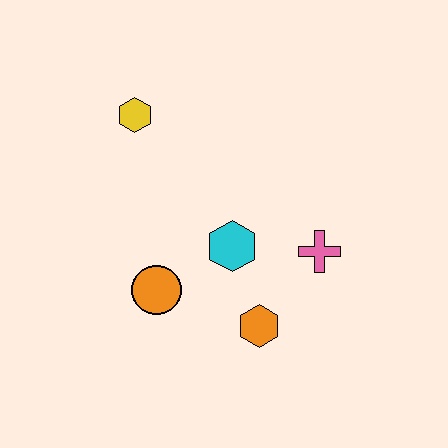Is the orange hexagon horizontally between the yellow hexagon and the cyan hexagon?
No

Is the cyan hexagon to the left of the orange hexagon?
Yes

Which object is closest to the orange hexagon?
The cyan hexagon is closest to the orange hexagon.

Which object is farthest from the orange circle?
The yellow hexagon is farthest from the orange circle.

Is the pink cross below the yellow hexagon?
Yes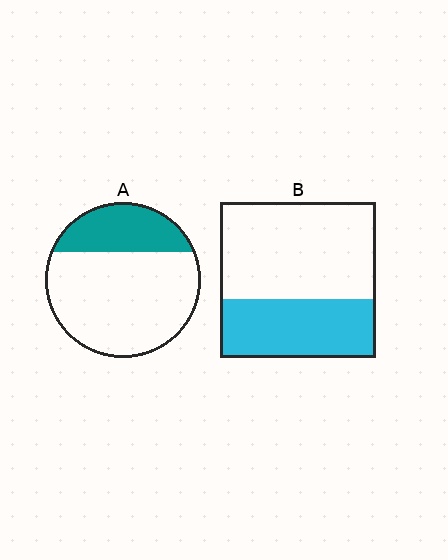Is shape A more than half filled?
No.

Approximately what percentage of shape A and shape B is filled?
A is approximately 30% and B is approximately 40%.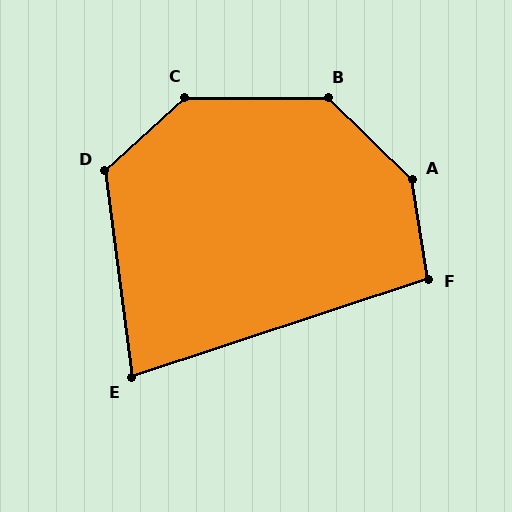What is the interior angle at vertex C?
Approximately 137 degrees (obtuse).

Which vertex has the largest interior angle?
A, at approximately 143 degrees.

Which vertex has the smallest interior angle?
E, at approximately 79 degrees.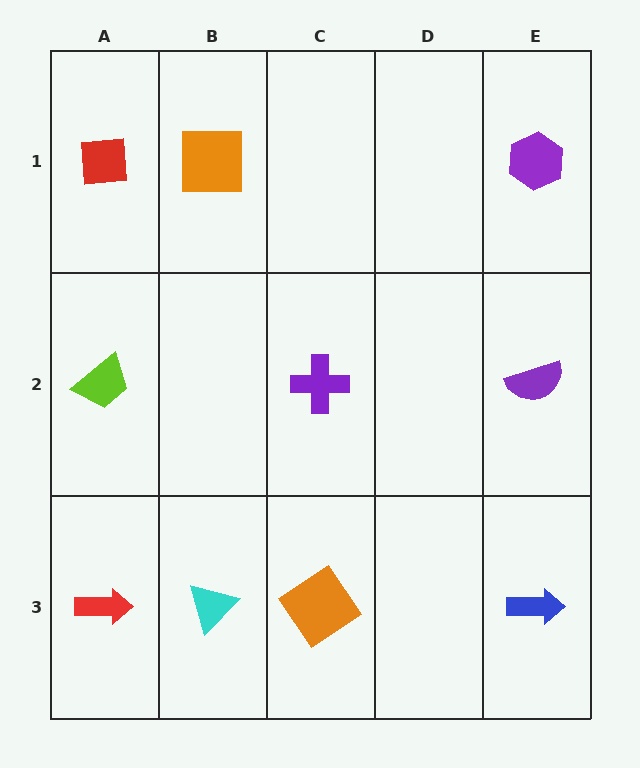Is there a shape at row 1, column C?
No, that cell is empty.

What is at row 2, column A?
A lime trapezoid.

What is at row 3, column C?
An orange diamond.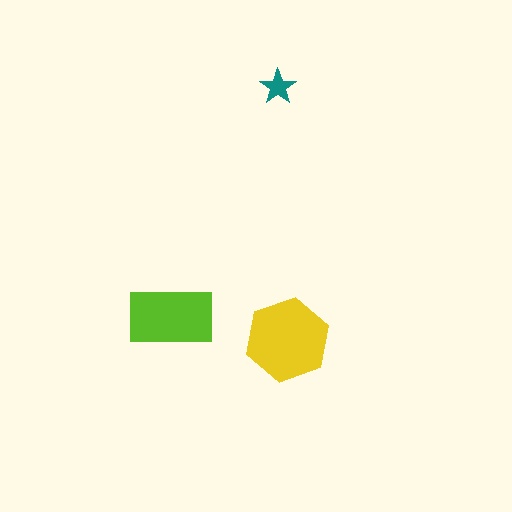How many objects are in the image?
There are 3 objects in the image.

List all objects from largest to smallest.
The yellow hexagon, the lime rectangle, the teal star.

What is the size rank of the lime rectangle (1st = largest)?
2nd.